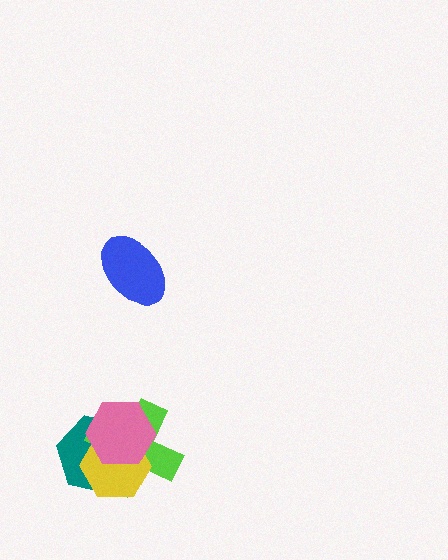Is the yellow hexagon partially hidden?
Yes, it is partially covered by another shape.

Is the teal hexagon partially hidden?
Yes, it is partially covered by another shape.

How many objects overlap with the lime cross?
3 objects overlap with the lime cross.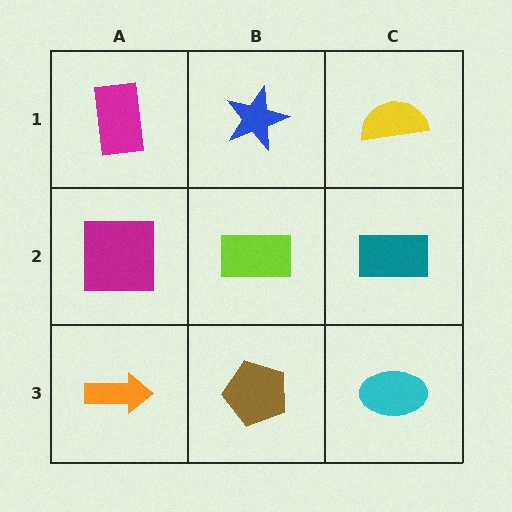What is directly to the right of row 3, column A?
A brown pentagon.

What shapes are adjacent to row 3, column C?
A teal rectangle (row 2, column C), a brown pentagon (row 3, column B).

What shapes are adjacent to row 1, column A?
A magenta square (row 2, column A), a blue star (row 1, column B).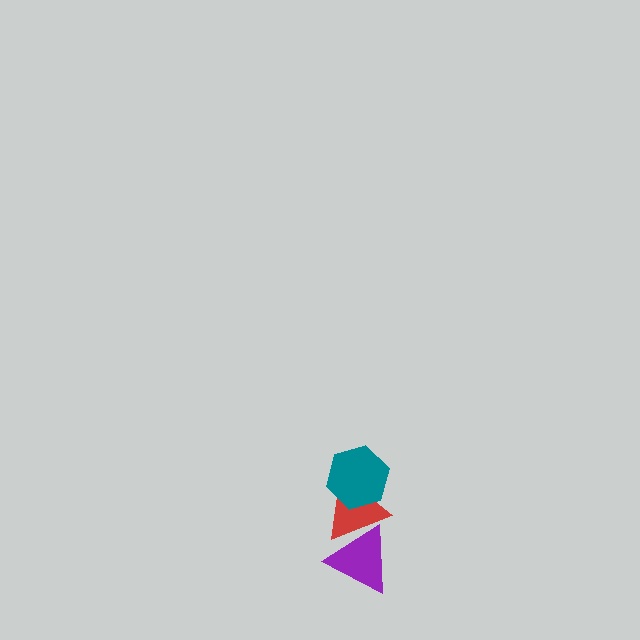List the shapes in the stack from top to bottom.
From top to bottom: the teal hexagon, the red triangle, the purple triangle.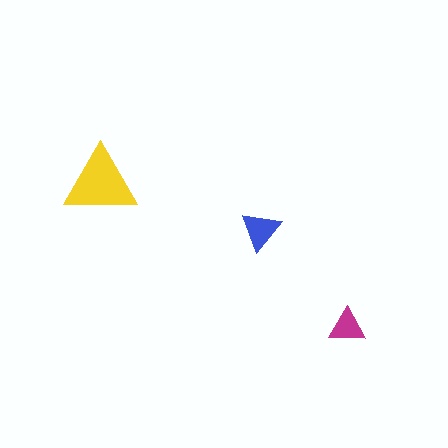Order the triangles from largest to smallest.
the yellow one, the blue one, the magenta one.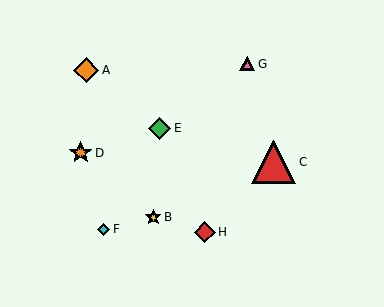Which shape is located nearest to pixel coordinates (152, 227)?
The yellow star (labeled B) at (153, 217) is nearest to that location.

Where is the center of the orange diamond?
The center of the orange diamond is at (86, 70).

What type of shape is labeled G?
Shape G is a pink triangle.